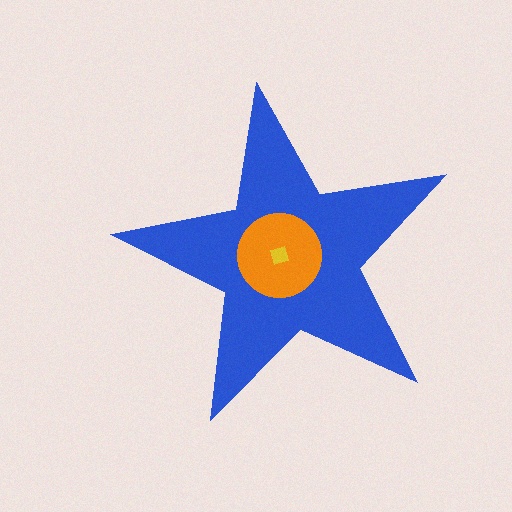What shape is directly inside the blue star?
The orange circle.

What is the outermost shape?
The blue star.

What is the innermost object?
The yellow diamond.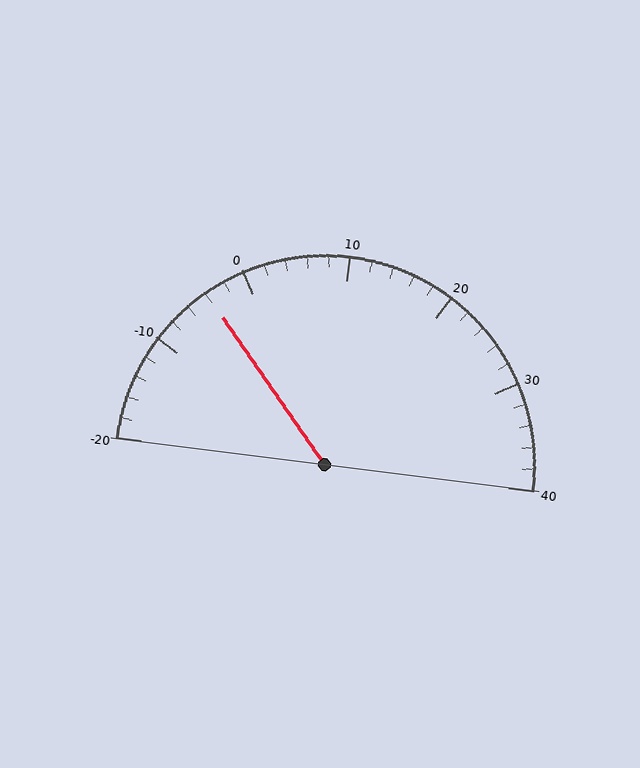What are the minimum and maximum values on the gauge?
The gauge ranges from -20 to 40.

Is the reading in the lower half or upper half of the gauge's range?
The reading is in the lower half of the range (-20 to 40).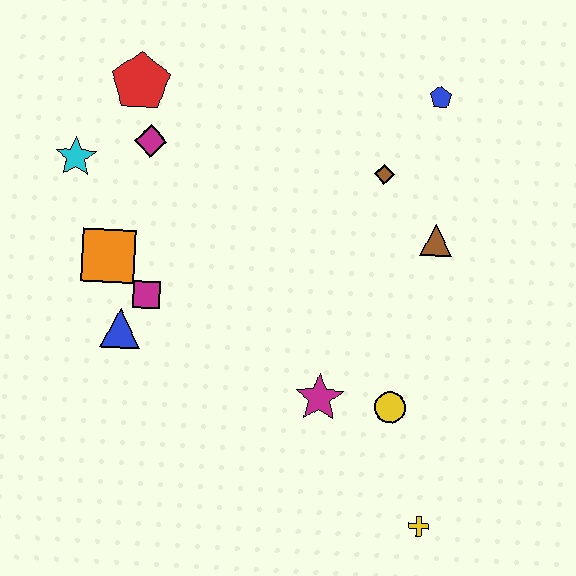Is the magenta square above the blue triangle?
Yes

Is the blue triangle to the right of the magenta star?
No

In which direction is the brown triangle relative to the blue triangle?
The brown triangle is to the right of the blue triangle.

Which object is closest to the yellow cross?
The yellow circle is closest to the yellow cross.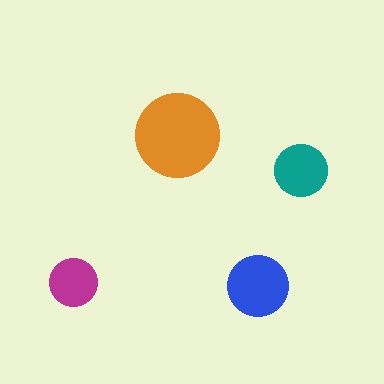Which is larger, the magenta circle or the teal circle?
The teal one.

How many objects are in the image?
There are 4 objects in the image.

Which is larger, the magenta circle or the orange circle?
The orange one.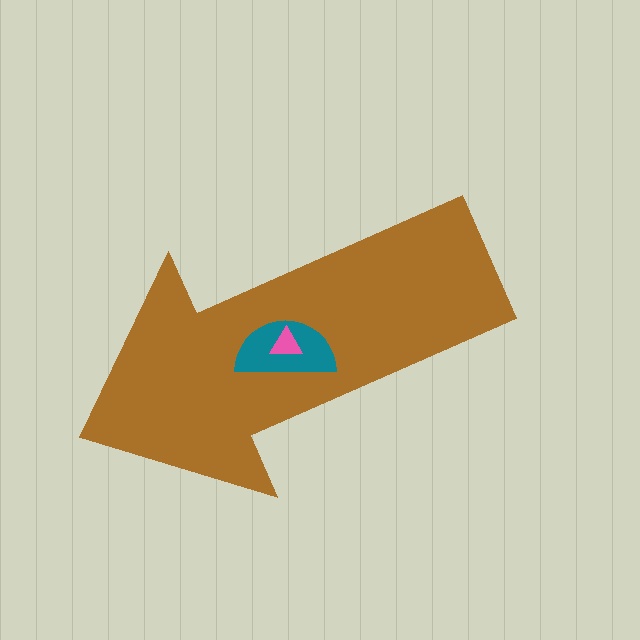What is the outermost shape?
The brown arrow.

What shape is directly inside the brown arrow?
The teal semicircle.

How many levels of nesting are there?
3.